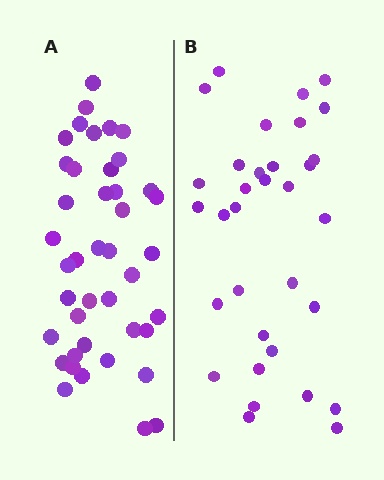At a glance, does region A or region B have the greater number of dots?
Region A (the left region) has more dots.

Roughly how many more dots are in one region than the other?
Region A has roughly 8 or so more dots than region B.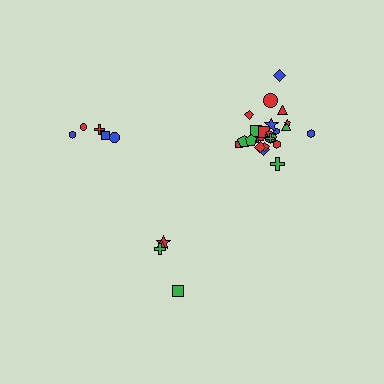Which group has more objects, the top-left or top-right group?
The top-right group.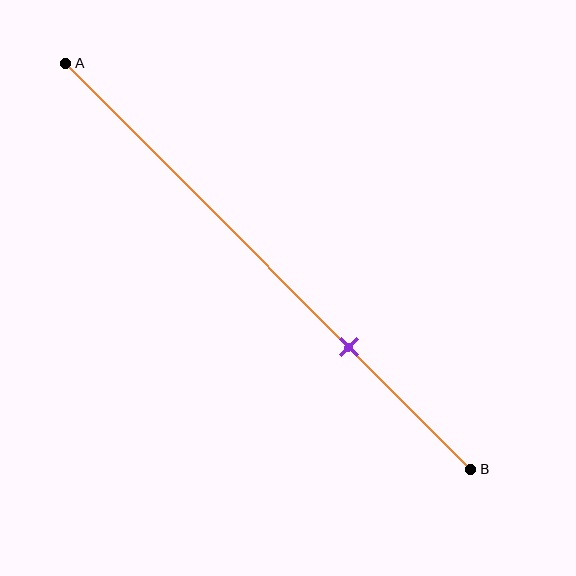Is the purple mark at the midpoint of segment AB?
No, the mark is at about 70% from A, not at the 50% midpoint.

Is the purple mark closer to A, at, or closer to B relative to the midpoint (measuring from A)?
The purple mark is closer to point B than the midpoint of segment AB.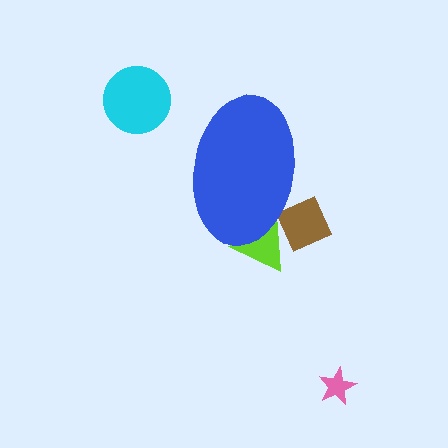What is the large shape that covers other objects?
A blue ellipse.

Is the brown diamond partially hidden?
Yes, the brown diamond is partially hidden behind the blue ellipse.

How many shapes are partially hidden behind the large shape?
2 shapes are partially hidden.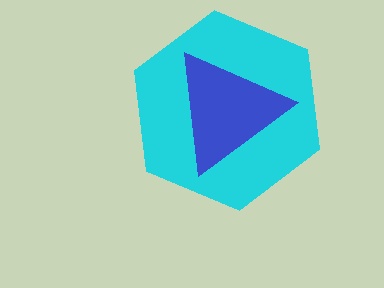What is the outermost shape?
The cyan hexagon.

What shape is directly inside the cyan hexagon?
The blue triangle.